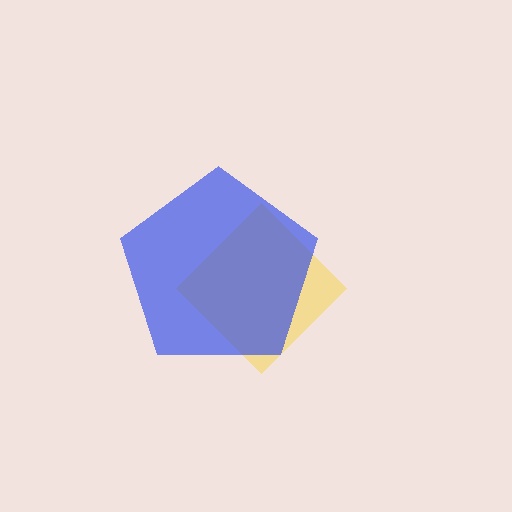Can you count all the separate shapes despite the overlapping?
Yes, there are 2 separate shapes.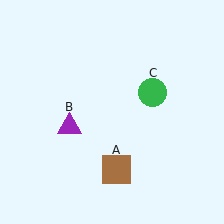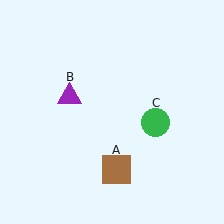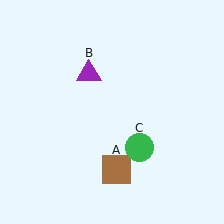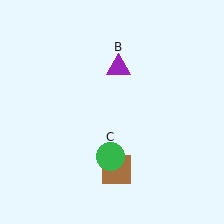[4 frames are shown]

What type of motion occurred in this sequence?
The purple triangle (object B), green circle (object C) rotated clockwise around the center of the scene.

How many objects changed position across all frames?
2 objects changed position: purple triangle (object B), green circle (object C).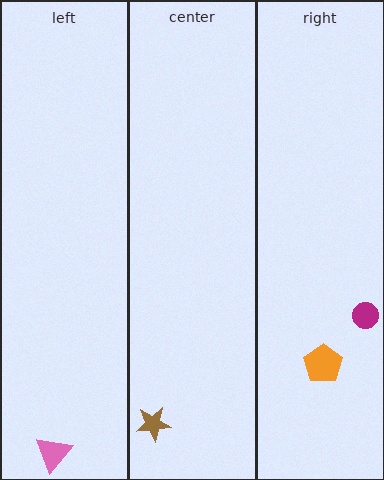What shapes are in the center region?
The brown star.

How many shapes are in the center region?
1.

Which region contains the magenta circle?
The right region.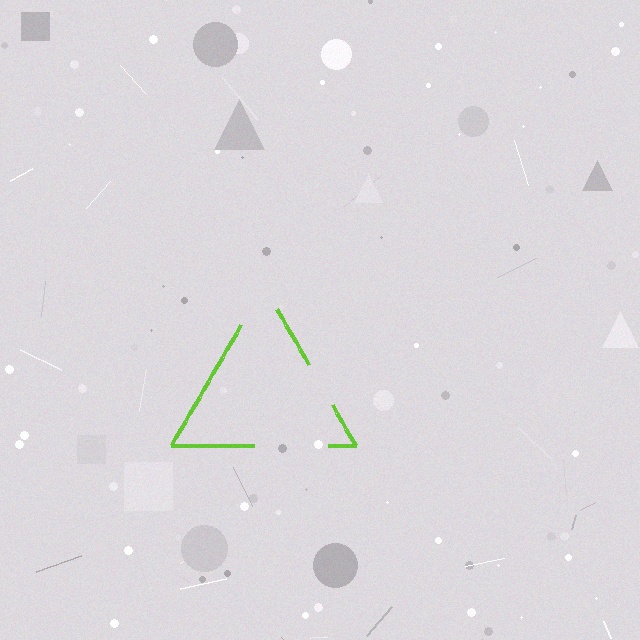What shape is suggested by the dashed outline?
The dashed outline suggests a triangle.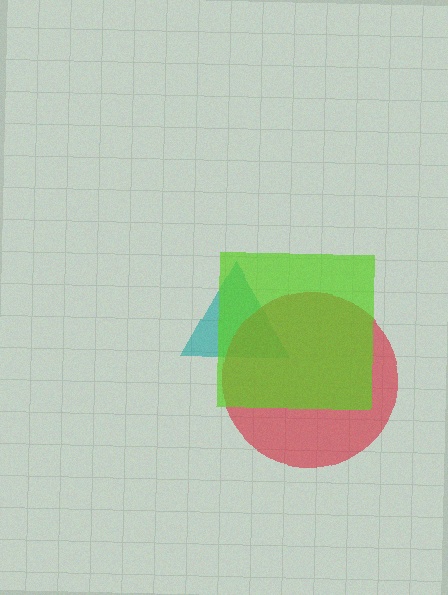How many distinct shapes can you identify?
There are 3 distinct shapes: a teal triangle, a red circle, a lime square.